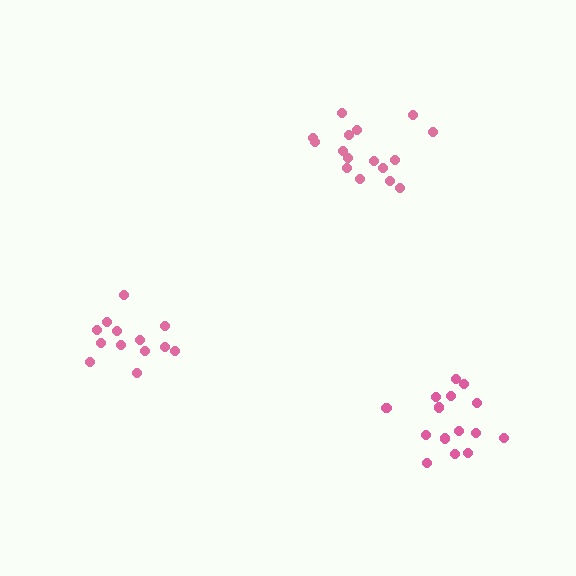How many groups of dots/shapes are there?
There are 3 groups.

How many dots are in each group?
Group 1: 13 dots, Group 2: 16 dots, Group 3: 15 dots (44 total).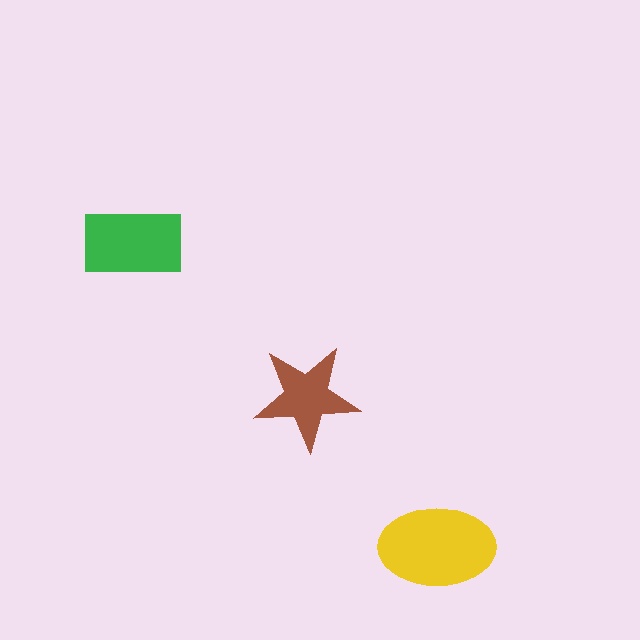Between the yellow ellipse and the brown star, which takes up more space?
The yellow ellipse.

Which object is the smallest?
The brown star.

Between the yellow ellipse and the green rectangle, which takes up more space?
The yellow ellipse.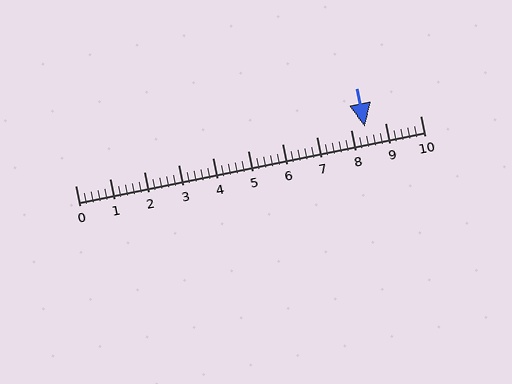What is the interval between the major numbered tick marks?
The major tick marks are spaced 1 units apart.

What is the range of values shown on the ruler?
The ruler shows values from 0 to 10.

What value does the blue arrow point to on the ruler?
The blue arrow points to approximately 8.4.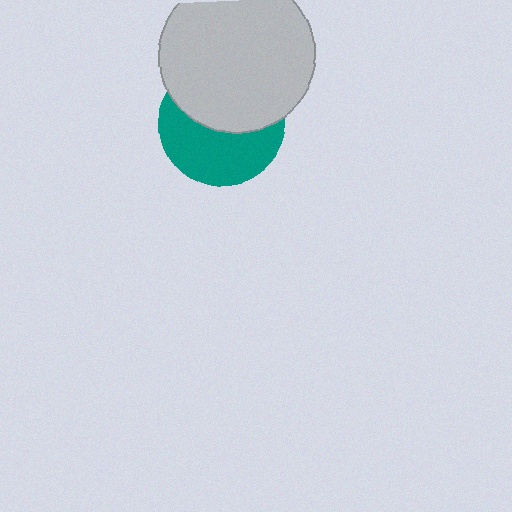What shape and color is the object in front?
The object in front is a light gray circle.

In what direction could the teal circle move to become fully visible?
The teal circle could move down. That would shift it out from behind the light gray circle entirely.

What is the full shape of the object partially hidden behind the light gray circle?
The partially hidden object is a teal circle.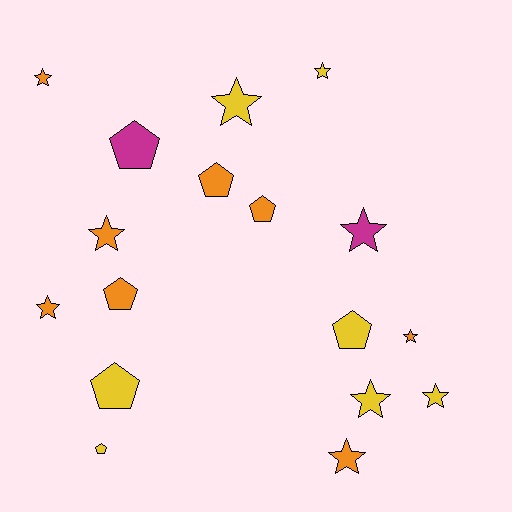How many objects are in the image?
There are 17 objects.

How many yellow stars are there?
There are 4 yellow stars.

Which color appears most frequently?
Orange, with 8 objects.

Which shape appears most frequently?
Star, with 10 objects.